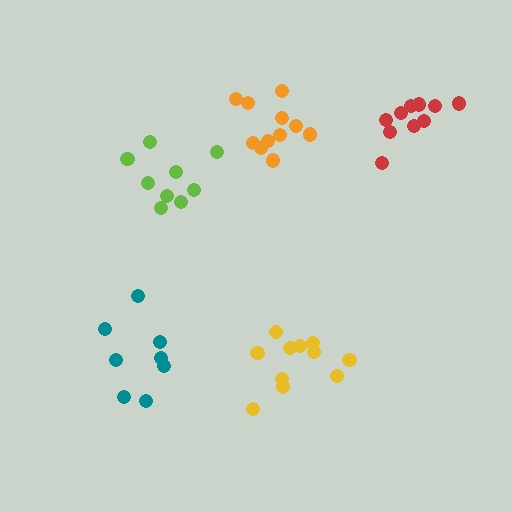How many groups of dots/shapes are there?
There are 5 groups.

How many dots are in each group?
Group 1: 11 dots, Group 2: 8 dots, Group 3: 10 dots, Group 4: 9 dots, Group 5: 11 dots (49 total).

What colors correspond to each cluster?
The clusters are colored: yellow, teal, red, lime, orange.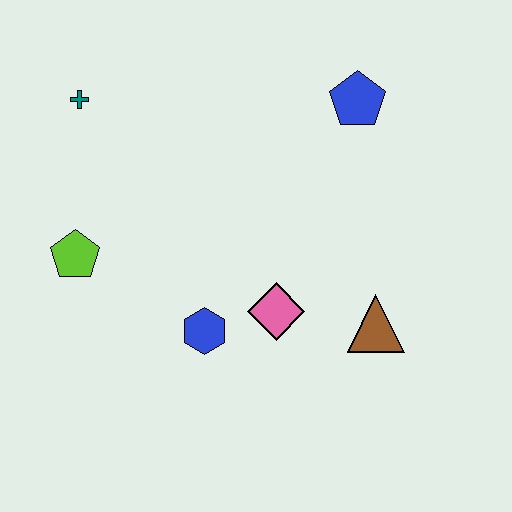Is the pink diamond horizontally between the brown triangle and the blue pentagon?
No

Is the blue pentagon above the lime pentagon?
Yes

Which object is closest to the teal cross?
The lime pentagon is closest to the teal cross.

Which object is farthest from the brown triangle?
The teal cross is farthest from the brown triangle.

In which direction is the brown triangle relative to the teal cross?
The brown triangle is to the right of the teal cross.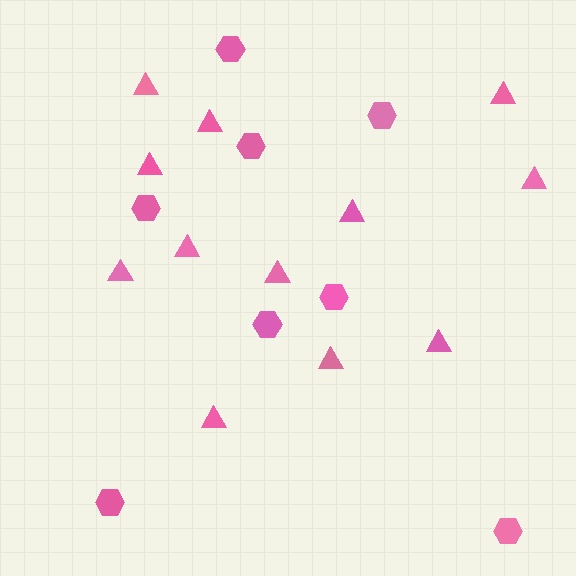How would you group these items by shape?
There are 2 groups: one group of hexagons (8) and one group of triangles (12).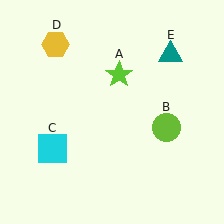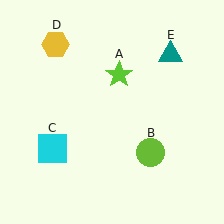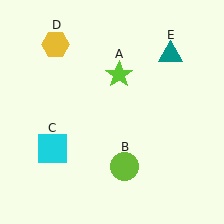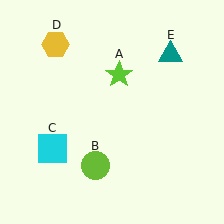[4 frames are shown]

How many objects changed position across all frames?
1 object changed position: lime circle (object B).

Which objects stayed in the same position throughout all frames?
Lime star (object A) and cyan square (object C) and yellow hexagon (object D) and teal triangle (object E) remained stationary.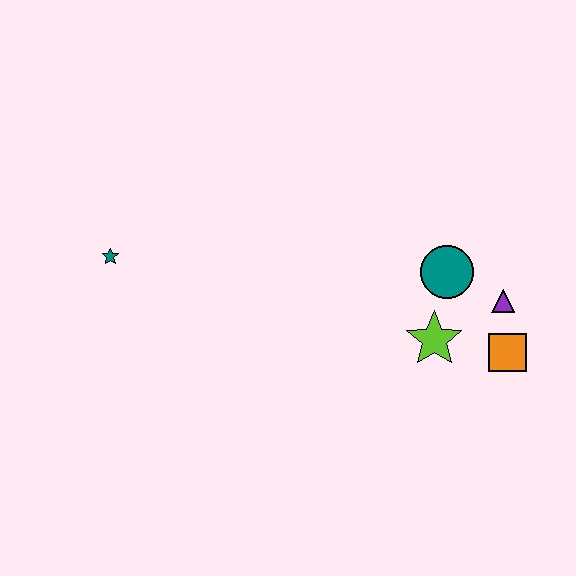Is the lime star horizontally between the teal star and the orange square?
Yes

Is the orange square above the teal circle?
No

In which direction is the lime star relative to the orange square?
The lime star is to the left of the orange square.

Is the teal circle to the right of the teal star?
Yes